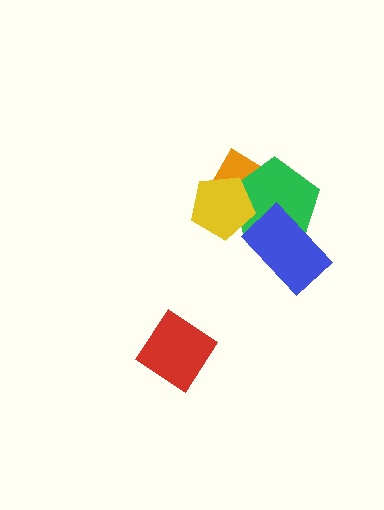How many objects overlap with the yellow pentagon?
2 objects overlap with the yellow pentagon.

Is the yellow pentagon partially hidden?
No, no other shape covers it.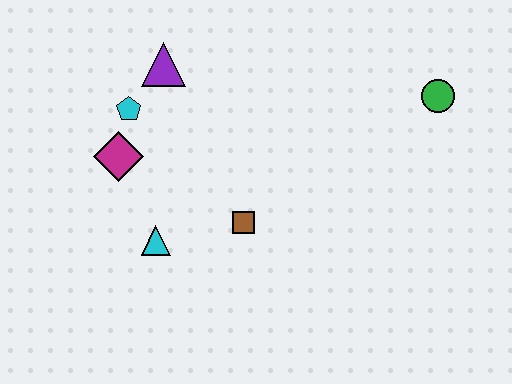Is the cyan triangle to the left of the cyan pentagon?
No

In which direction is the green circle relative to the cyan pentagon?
The green circle is to the right of the cyan pentagon.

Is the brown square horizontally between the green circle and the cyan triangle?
Yes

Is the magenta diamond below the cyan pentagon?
Yes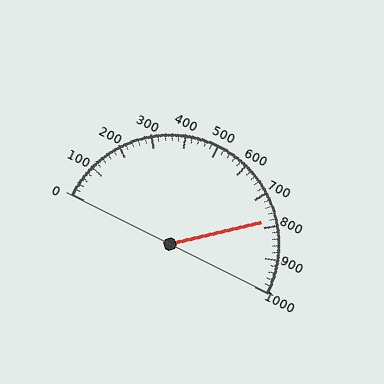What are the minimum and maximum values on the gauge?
The gauge ranges from 0 to 1000.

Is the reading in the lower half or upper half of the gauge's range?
The reading is in the upper half of the range (0 to 1000).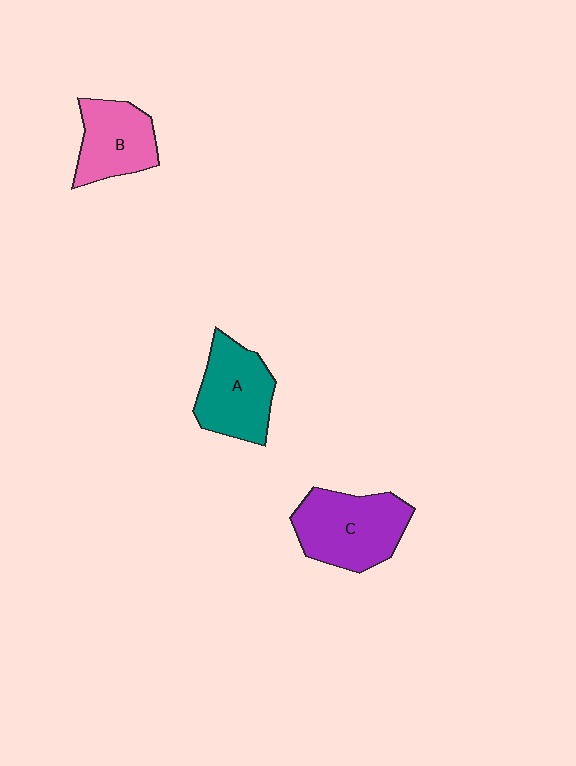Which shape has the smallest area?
Shape B (pink).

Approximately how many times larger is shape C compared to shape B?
Approximately 1.3 times.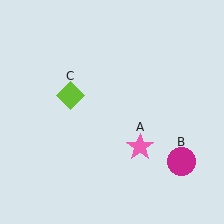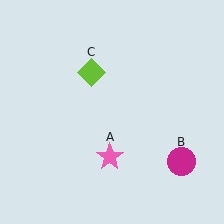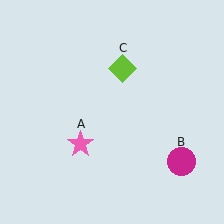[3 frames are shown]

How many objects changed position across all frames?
2 objects changed position: pink star (object A), lime diamond (object C).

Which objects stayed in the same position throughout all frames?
Magenta circle (object B) remained stationary.